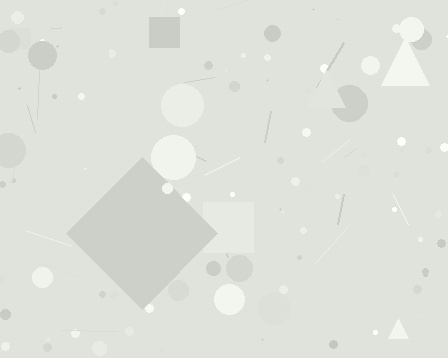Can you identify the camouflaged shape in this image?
The camouflaged shape is a diamond.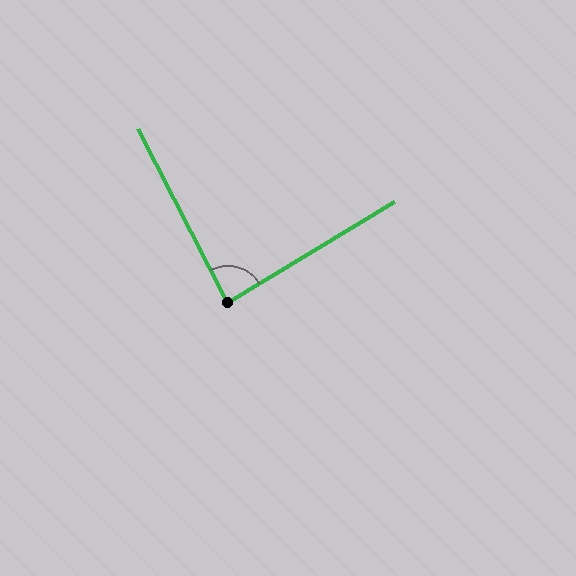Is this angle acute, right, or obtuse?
It is approximately a right angle.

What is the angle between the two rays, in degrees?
Approximately 86 degrees.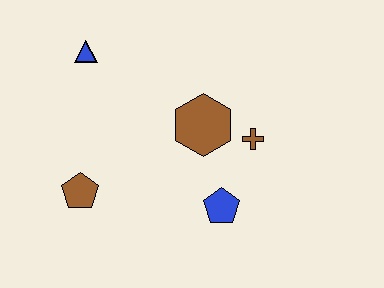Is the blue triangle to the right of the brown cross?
No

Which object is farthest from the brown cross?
The blue triangle is farthest from the brown cross.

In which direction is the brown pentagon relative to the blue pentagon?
The brown pentagon is to the left of the blue pentagon.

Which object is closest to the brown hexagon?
The brown cross is closest to the brown hexagon.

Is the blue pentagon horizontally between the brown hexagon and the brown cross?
Yes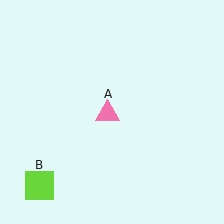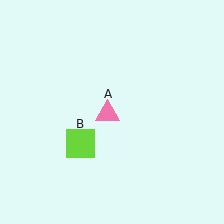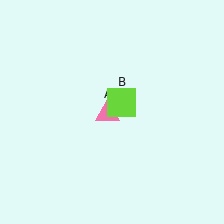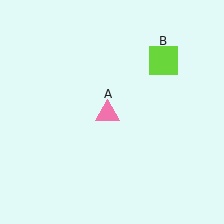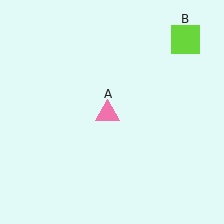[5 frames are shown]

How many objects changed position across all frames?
1 object changed position: lime square (object B).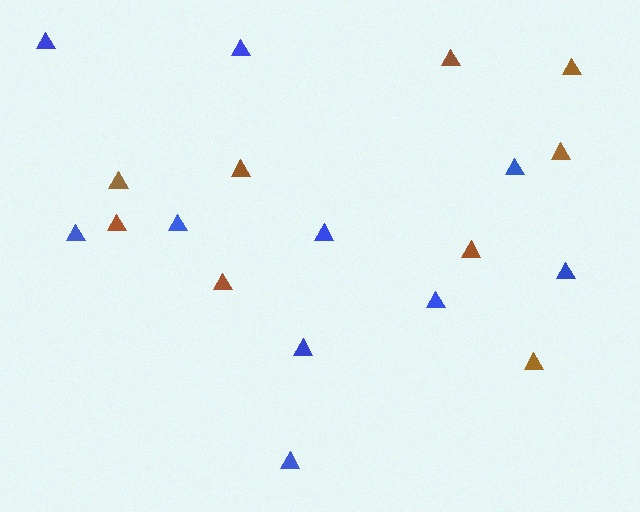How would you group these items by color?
There are 2 groups: one group of brown triangles (9) and one group of blue triangles (10).